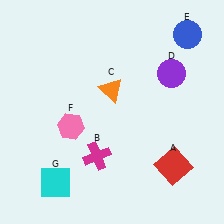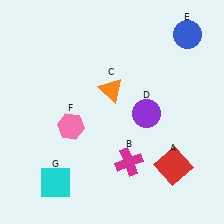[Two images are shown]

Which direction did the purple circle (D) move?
The purple circle (D) moved down.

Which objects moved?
The objects that moved are: the magenta cross (B), the purple circle (D).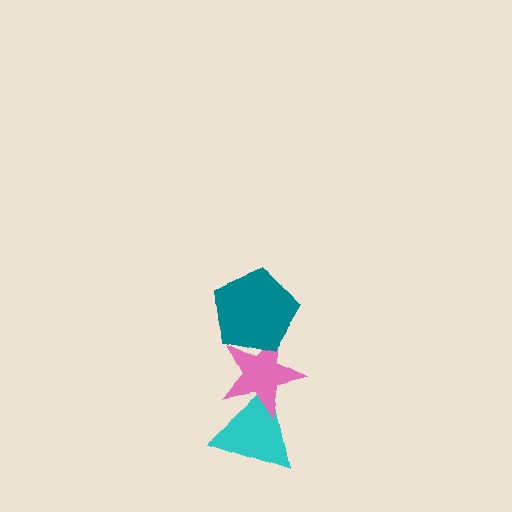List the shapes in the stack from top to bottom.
From top to bottom: the teal pentagon, the pink star, the cyan triangle.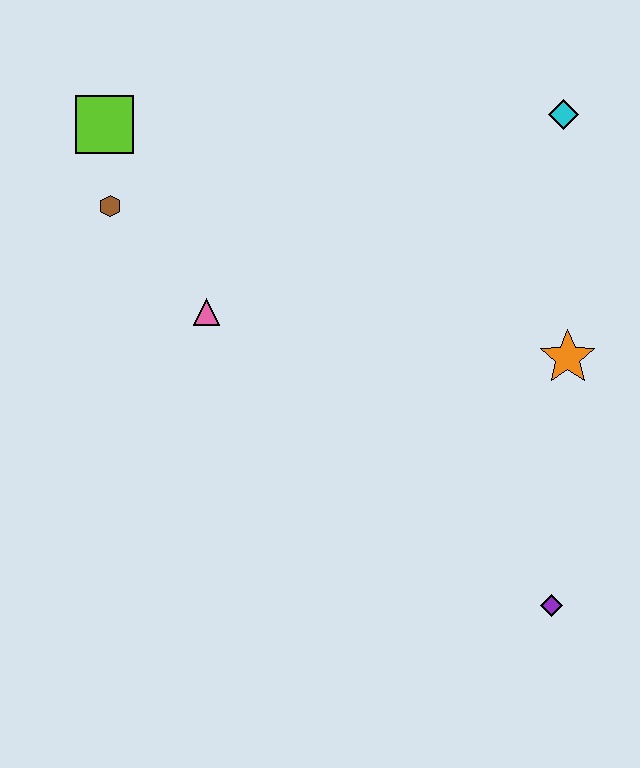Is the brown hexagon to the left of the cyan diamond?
Yes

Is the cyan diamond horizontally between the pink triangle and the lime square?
No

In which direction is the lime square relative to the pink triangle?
The lime square is above the pink triangle.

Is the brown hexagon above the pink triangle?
Yes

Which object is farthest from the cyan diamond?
The purple diamond is farthest from the cyan diamond.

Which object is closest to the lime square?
The brown hexagon is closest to the lime square.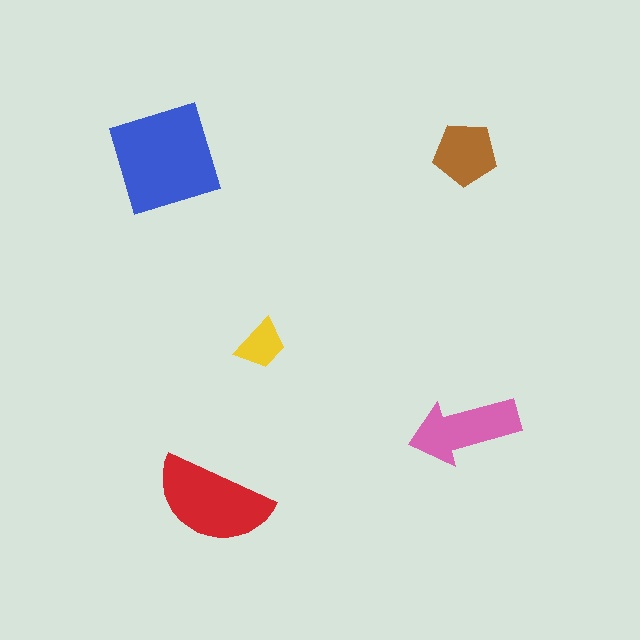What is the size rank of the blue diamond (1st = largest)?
1st.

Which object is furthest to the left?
The blue diamond is leftmost.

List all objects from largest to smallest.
The blue diamond, the red semicircle, the pink arrow, the brown pentagon, the yellow trapezoid.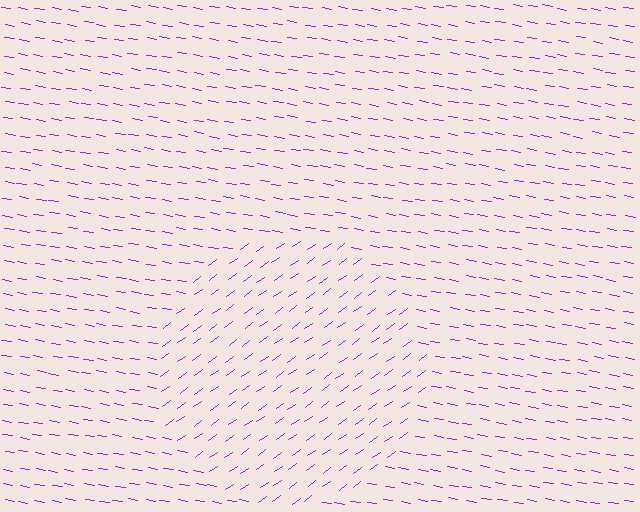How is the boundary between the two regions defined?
The boundary is defined purely by a change in line orientation (approximately 45 degrees difference). All lines are the same color and thickness.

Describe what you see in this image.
The image is filled with small purple line segments. A circle region in the image has lines oriented differently from the surrounding lines, creating a visible texture boundary.